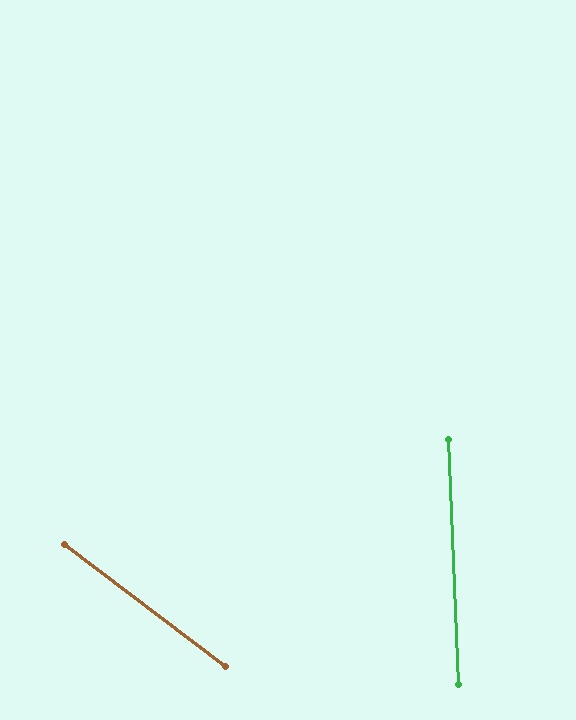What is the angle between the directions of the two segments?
Approximately 50 degrees.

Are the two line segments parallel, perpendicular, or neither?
Neither parallel nor perpendicular — they differ by about 50°.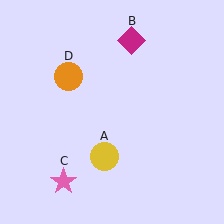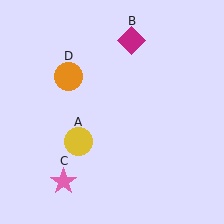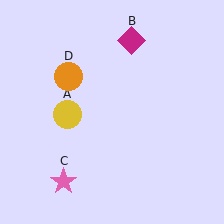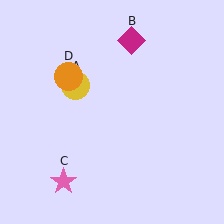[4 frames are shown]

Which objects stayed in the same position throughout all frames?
Magenta diamond (object B) and pink star (object C) and orange circle (object D) remained stationary.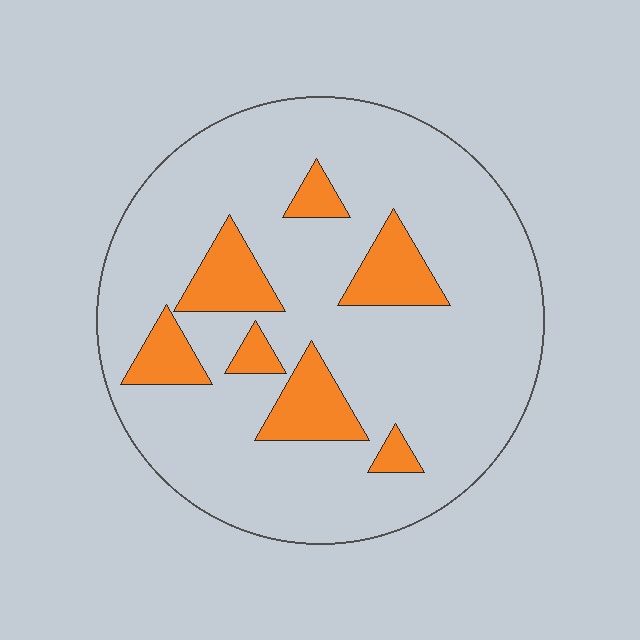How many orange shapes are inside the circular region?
7.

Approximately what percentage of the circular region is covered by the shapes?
Approximately 15%.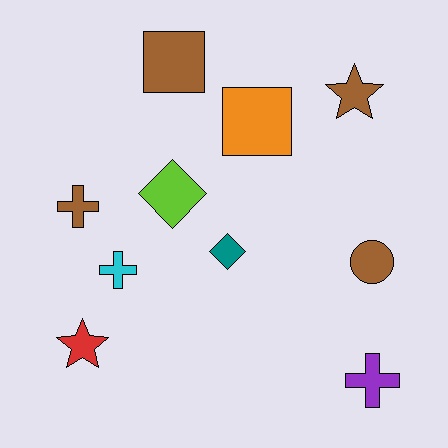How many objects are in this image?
There are 10 objects.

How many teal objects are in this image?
There is 1 teal object.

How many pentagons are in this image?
There are no pentagons.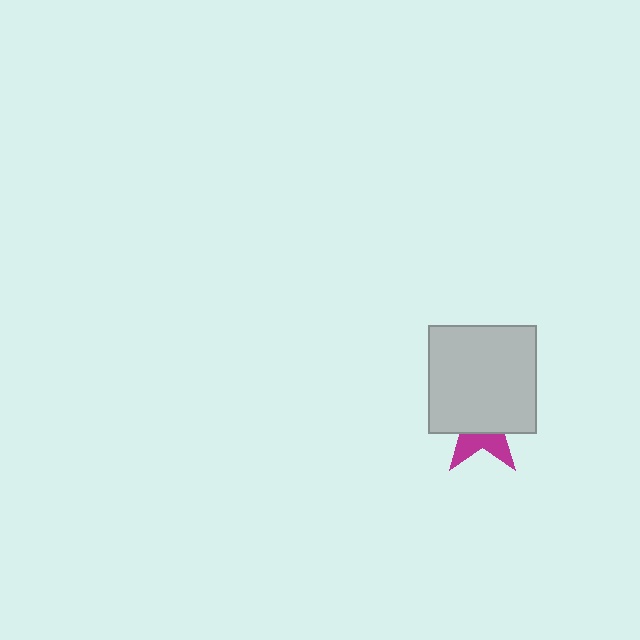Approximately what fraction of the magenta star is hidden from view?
Roughly 65% of the magenta star is hidden behind the light gray square.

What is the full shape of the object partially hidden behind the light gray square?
The partially hidden object is a magenta star.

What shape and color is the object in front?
The object in front is a light gray square.